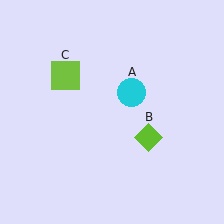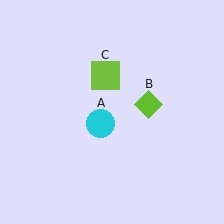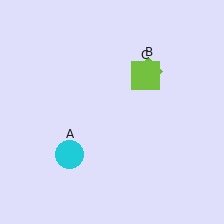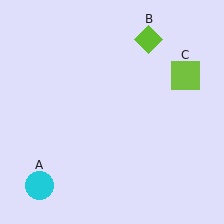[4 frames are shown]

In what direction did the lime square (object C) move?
The lime square (object C) moved right.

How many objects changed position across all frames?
3 objects changed position: cyan circle (object A), lime diamond (object B), lime square (object C).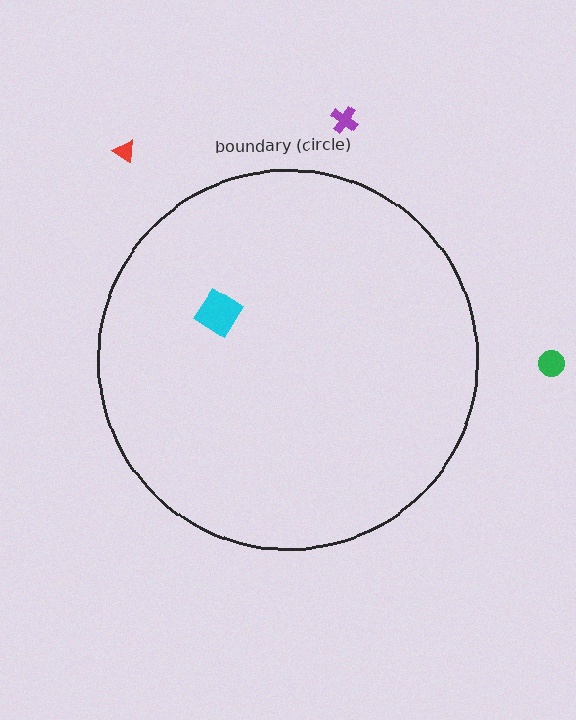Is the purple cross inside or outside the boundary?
Outside.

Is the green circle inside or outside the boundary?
Outside.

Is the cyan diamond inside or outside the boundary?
Inside.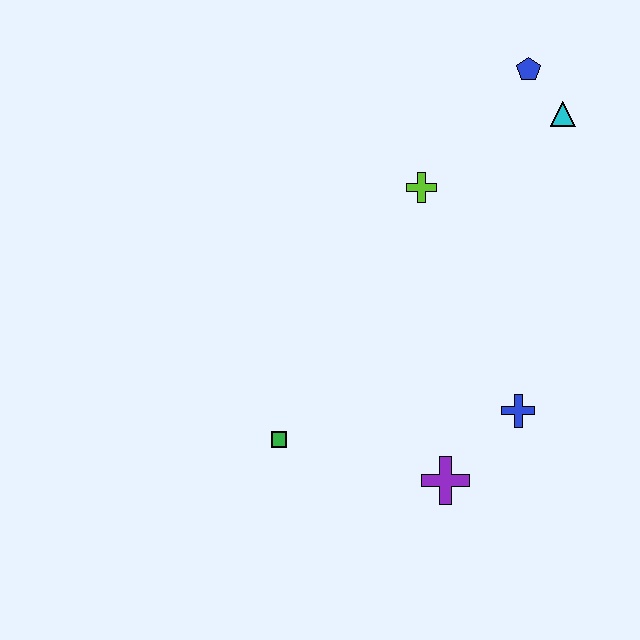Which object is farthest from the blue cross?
The blue pentagon is farthest from the blue cross.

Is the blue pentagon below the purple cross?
No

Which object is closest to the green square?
The purple cross is closest to the green square.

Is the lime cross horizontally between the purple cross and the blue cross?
No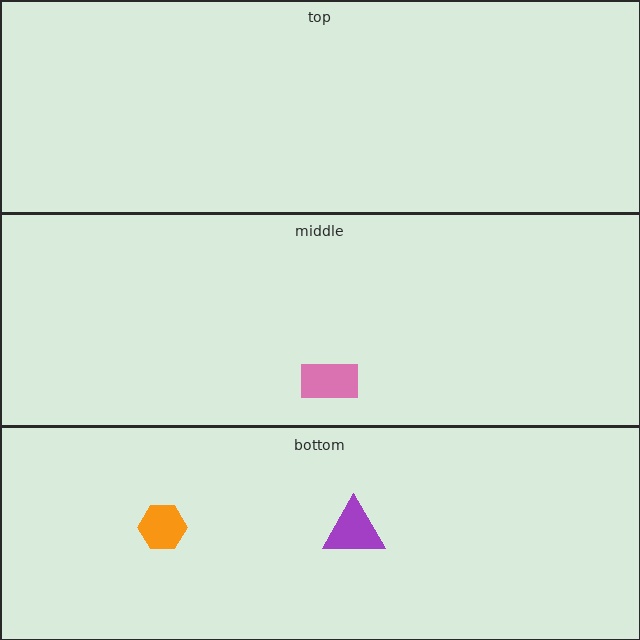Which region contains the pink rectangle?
The middle region.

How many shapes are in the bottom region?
2.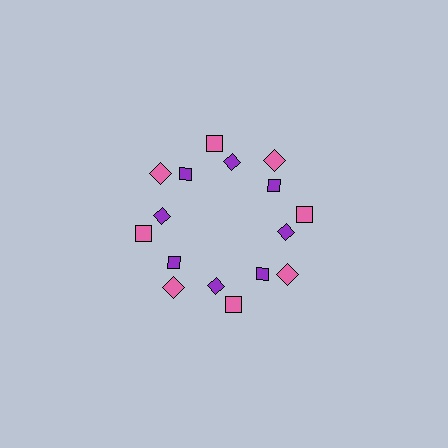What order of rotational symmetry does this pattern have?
This pattern has 8-fold rotational symmetry.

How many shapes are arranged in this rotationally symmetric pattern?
There are 16 shapes, arranged in 8 groups of 2.